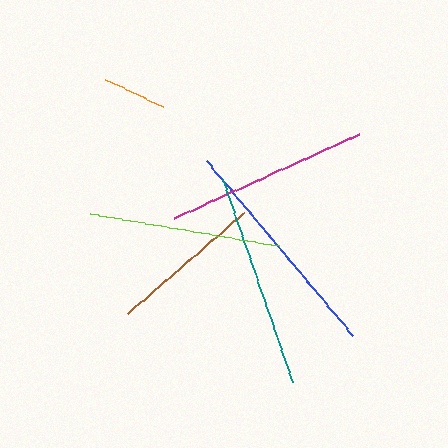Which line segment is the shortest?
The orange line is the shortest at approximately 64 pixels.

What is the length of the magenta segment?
The magenta segment is approximately 203 pixels long.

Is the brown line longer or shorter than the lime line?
The lime line is longer than the brown line.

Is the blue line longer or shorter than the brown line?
The blue line is longer than the brown line.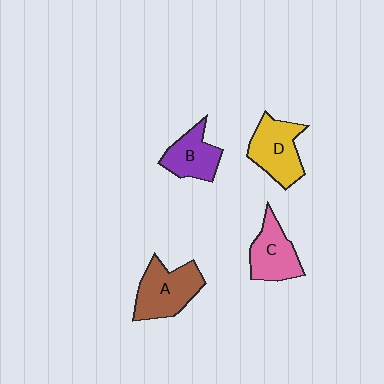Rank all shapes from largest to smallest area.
From largest to smallest: A (brown), D (yellow), C (pink), B (purple).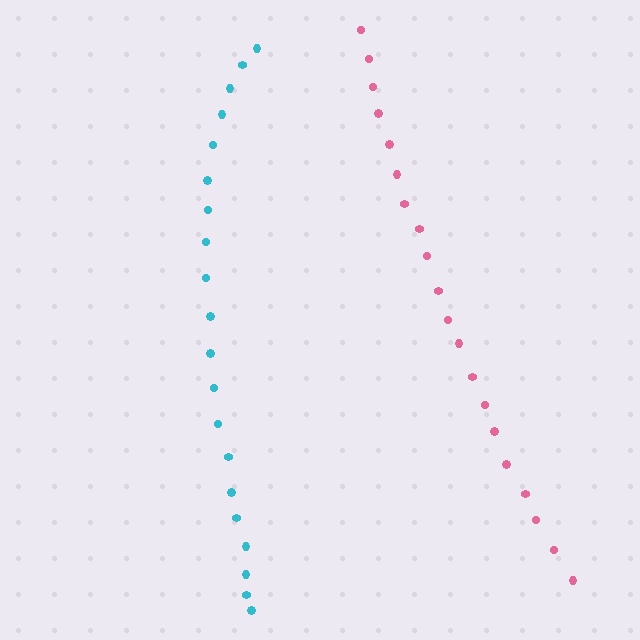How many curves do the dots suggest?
There are 2 distinct paths.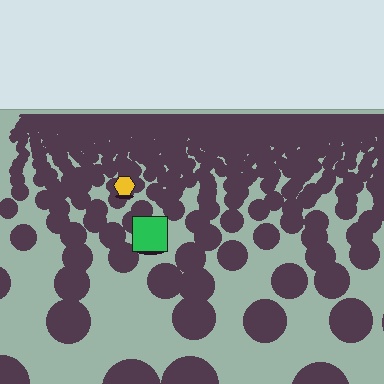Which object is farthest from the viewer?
The yellow hexagon is farthest from the viewer. It appears smaller and the ground texture around it is denser.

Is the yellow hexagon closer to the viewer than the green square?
No. The green square is closer — you can tell from the texture gradient: the ground texture is coarser near it.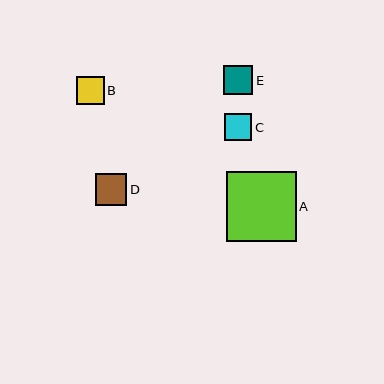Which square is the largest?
Square A is the largest with a size of approximately 70 pixels.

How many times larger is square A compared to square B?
Square A is approximately 2.5 times the size of square B.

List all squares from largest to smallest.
From largest to smallest: A, D, E, B, C.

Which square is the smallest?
Square C is the smallest with a size of approximately 27 pixels.